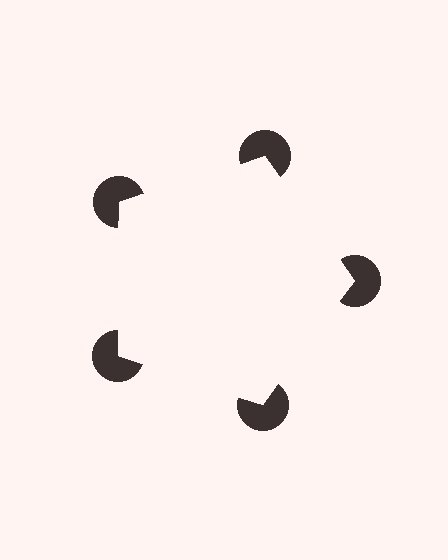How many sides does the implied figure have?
5 sides.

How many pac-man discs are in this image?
There are 5 — one at each vertex of the illusory pentagon.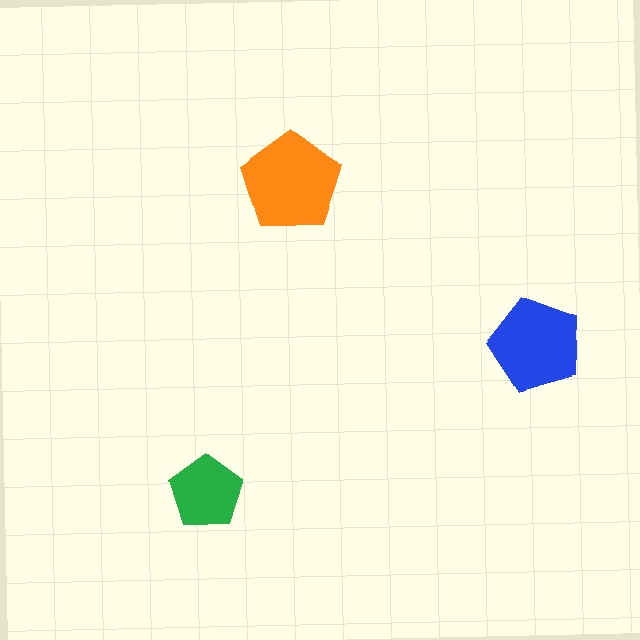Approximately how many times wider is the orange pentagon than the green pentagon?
About 1.5 times wider.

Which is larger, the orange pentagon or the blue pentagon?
The orange one.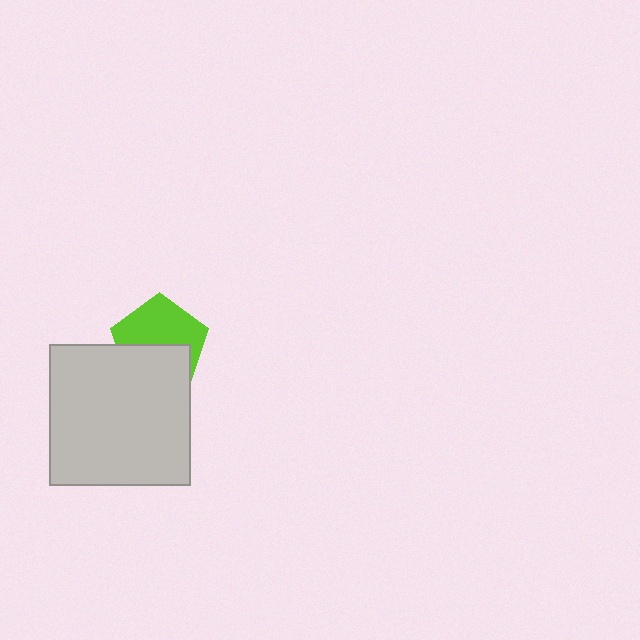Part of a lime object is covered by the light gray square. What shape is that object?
It is a pentagon.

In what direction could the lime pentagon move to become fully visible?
The lime pentagon could move up. That would shift it out from behind the light gray square entirely.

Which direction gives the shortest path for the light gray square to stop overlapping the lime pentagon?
Moving down gives the shortest separation.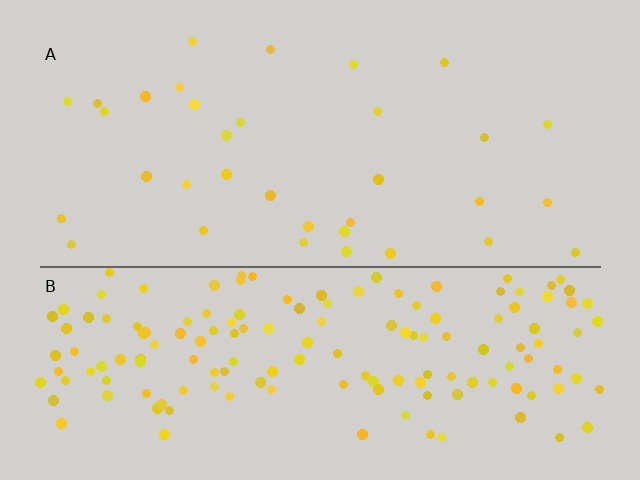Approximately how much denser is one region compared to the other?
Approximately 4.7× — region B over region A.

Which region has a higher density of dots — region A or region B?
B (the bottom).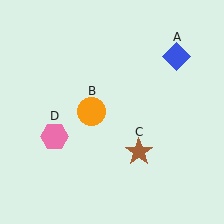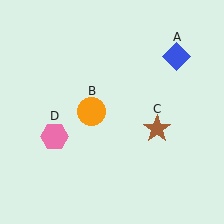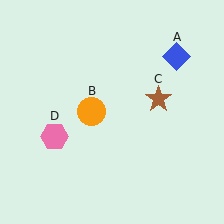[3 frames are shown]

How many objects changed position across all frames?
1 object changed position: brown star (object C).